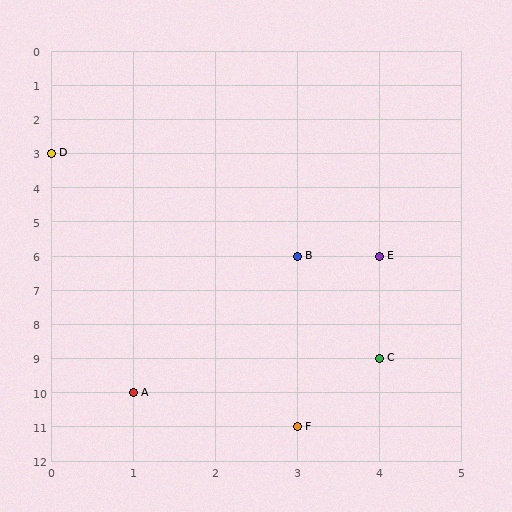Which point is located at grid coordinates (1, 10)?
Point A is at (1, 10).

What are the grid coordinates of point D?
Point D is at grid coordinates (0, 3).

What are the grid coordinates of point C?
Point C is at grid coordinates (4, 9).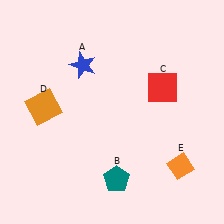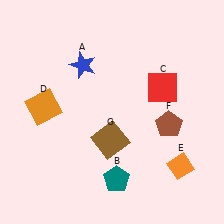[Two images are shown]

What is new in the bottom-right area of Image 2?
A brown pentagon (F) was added in the bottom-right area of Image 2.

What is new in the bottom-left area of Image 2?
A brown square (G) was added in the bottom-left area of Image 2.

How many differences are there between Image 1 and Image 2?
There are 2 differences between the two images.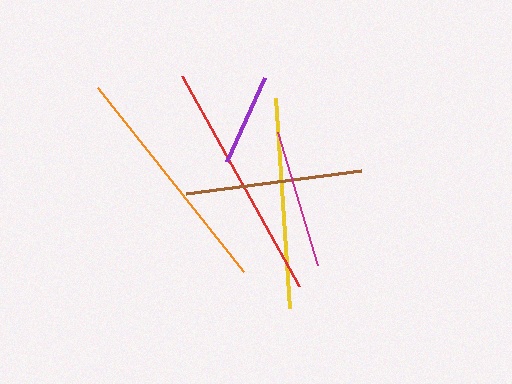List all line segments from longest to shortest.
From longest to shortest: red, orange, yellow, brown, magenta, purple.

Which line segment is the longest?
The red line is the longest at approximately 241 pixels.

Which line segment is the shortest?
The purple line is the shortest at approximately 93 pixels.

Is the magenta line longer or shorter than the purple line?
The magenta line is longer than the purple line.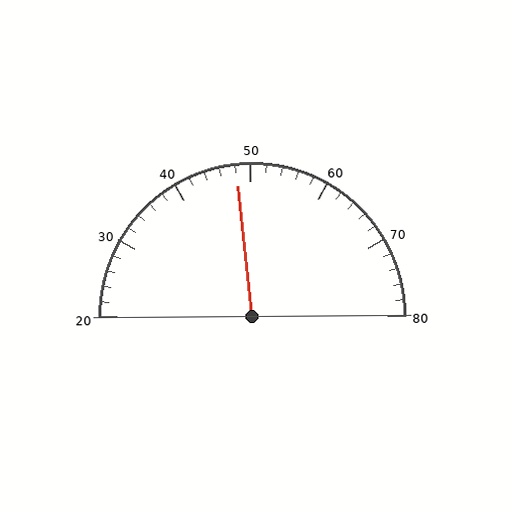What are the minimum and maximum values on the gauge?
The gauge ranges from 20 to 80.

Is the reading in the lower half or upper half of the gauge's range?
The reading is in the lower half of the range (20 to 80).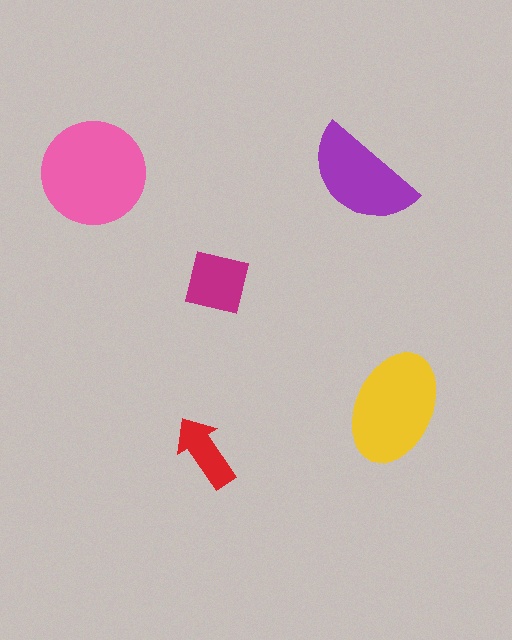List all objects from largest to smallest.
The pink circle, the yellow ellipse, the purple semicircle, the magenta square, the red arrow.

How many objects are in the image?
There are 5 objects in the image.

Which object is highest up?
The pink circle is topmost.